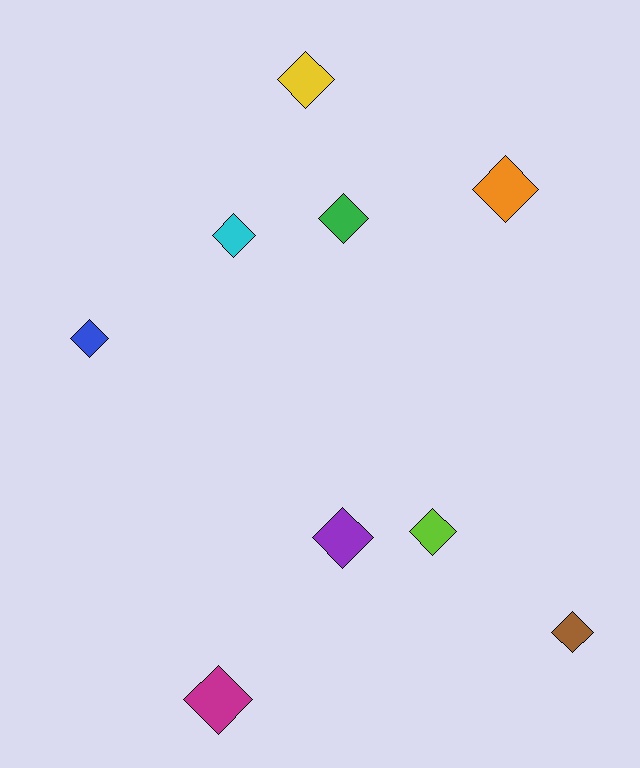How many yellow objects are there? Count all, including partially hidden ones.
There is 1 yellow object.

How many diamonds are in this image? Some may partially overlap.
There are 9 diamonds.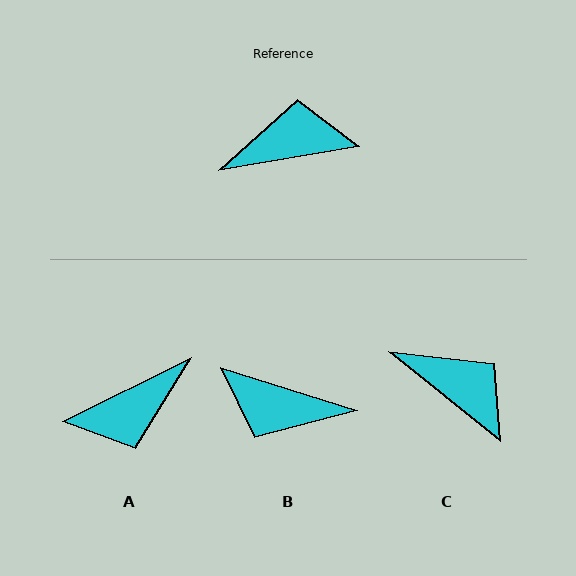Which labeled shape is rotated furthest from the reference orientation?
A, about 163 degrees away.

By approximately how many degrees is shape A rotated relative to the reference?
Approximately 163 degrees clockwise.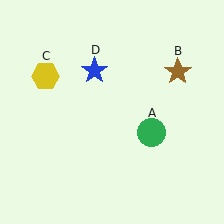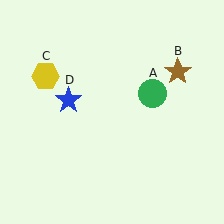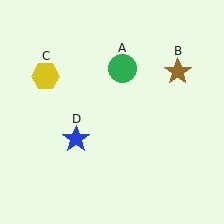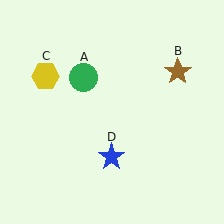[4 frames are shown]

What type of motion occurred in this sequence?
The green circle (object A), blue star (object D) rotated counterclockwise around the center of the scene.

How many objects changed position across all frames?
2 objects changed position: green circle (object A), blue star (object D).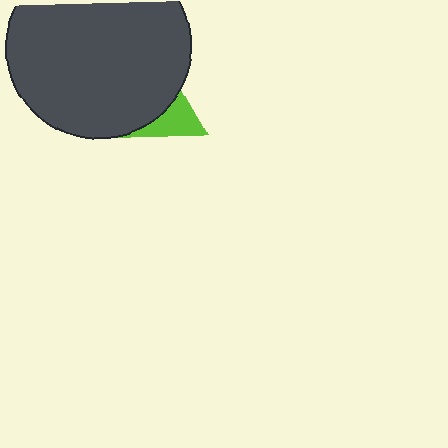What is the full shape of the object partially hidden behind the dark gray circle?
The partially hidden object is a lime triangle.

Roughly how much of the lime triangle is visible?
A small part of it is visible (roughly 44%).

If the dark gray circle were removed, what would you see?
You would see the complete lime triangle.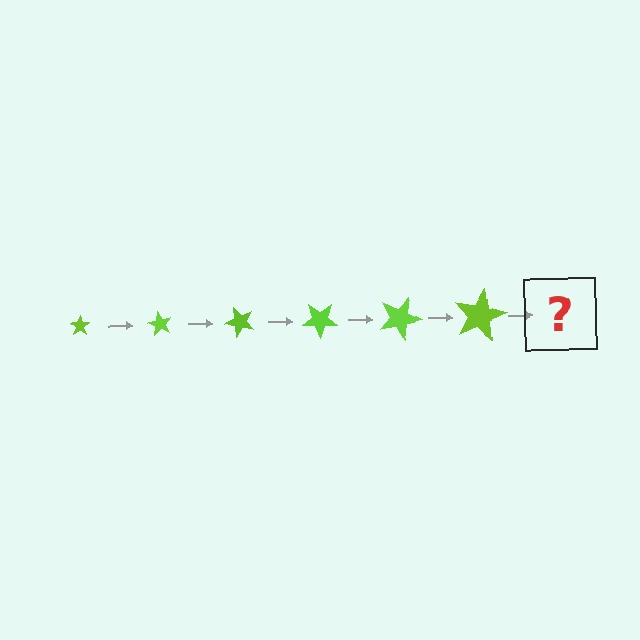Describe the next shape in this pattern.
It should be a star, larger than the previous one and rotated 360 degrees from the start.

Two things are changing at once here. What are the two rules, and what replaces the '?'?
The two rules are that the star grows larger each step and it rotates 60 degrees each step. The '?' should be a star, larger than the previous one and rotated 360 degrees from the start.